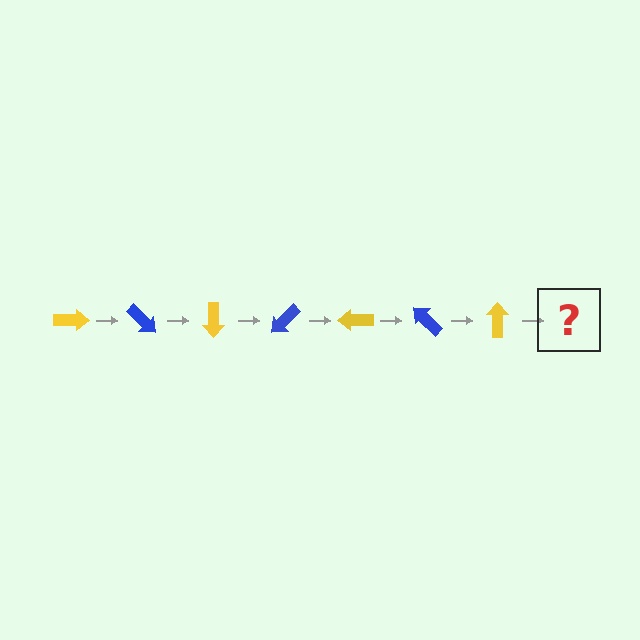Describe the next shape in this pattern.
It should be a blue arrow, rotated 315 degrees from the start.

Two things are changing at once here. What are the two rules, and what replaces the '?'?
The two rules are that it rotates 45 degrees each step and the color cycles through yellow and blue. The '?' should be a blue arrow, rotated 315 degrees from the start.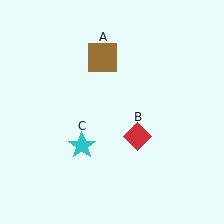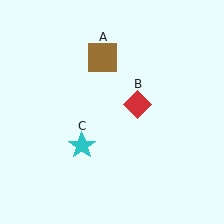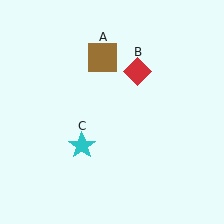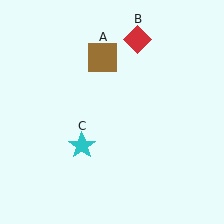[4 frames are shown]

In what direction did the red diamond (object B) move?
The red diamond (object B) moved up.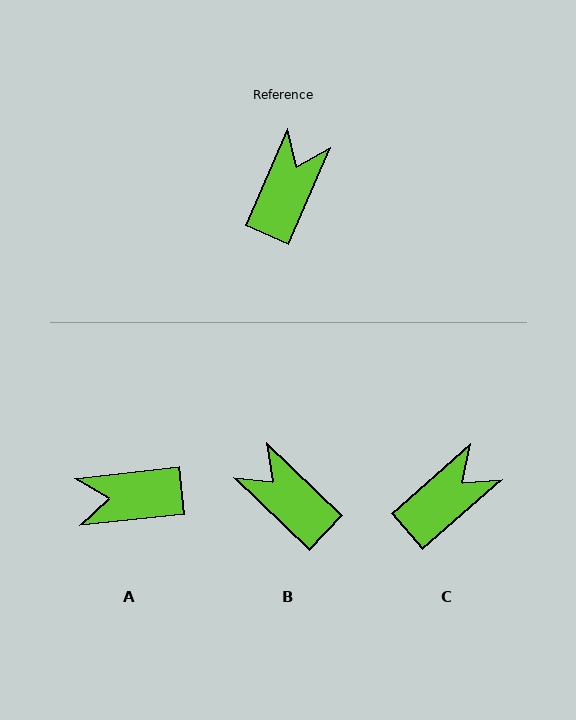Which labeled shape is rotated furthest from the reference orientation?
A, about 120 degrees away.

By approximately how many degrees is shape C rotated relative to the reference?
Approximately 25 degrees clockwise.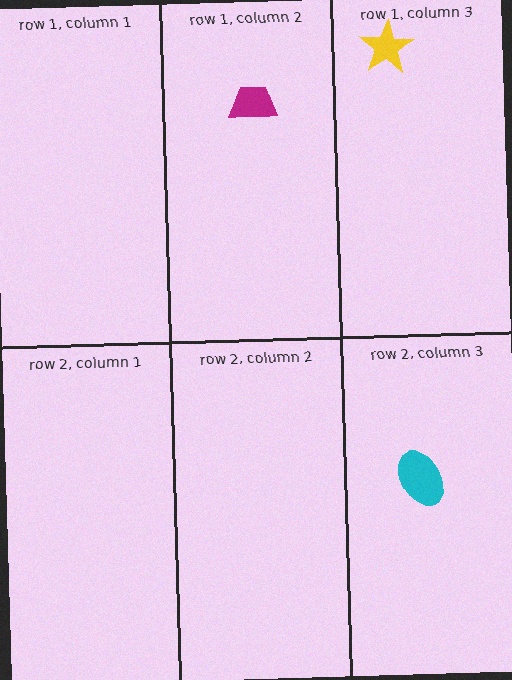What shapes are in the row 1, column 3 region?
The yellow star.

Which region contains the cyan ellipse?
The row 2, column 3 region.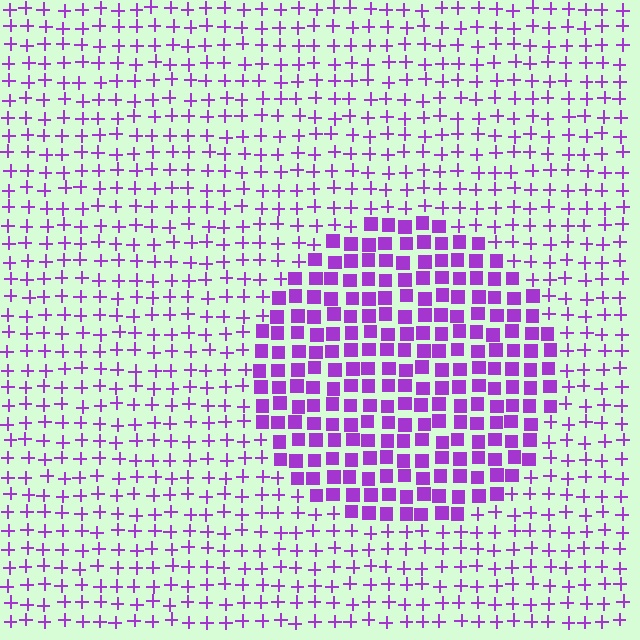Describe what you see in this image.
The image is filled with small purple elements arranged in a uniform grid. A circle-shaped region contains squares, while the surrounding area contains plus signs. The boundary is defined purely by the change in element shape.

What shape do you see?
I see a circle.